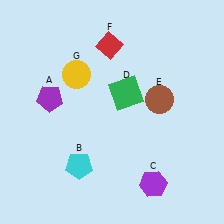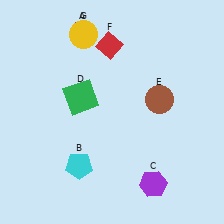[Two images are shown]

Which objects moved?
The objects that moved are: the purple pentagon (A), the green square (D), the yellow circle (G).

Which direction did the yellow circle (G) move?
The yellow circle (G) moved up.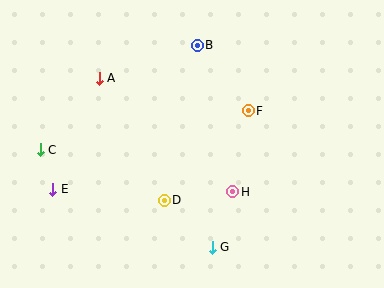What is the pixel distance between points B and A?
The distance between B and A is 103 pixels.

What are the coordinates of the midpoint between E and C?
The midpoint between E and C is at (47, 170).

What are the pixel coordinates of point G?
Point G is at (212, 247).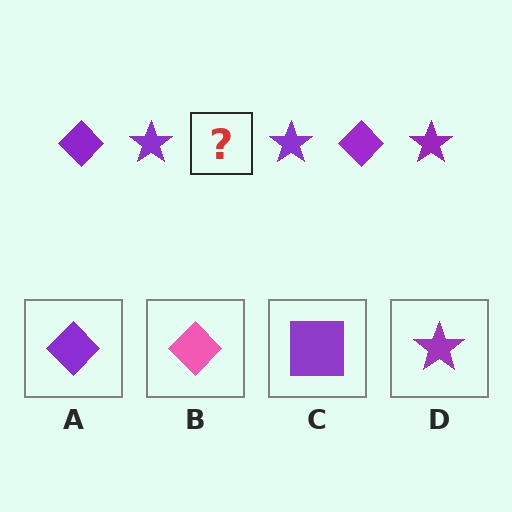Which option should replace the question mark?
Option A.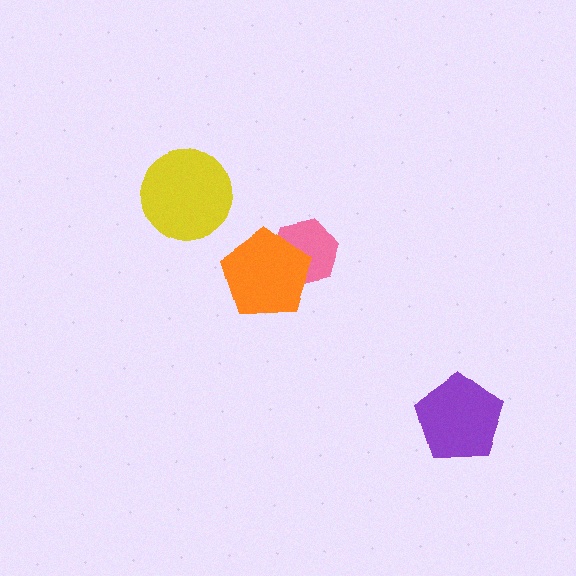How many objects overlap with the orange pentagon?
1 object overlaps with the orange pentagon.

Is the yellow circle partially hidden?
No, no other shape covers it.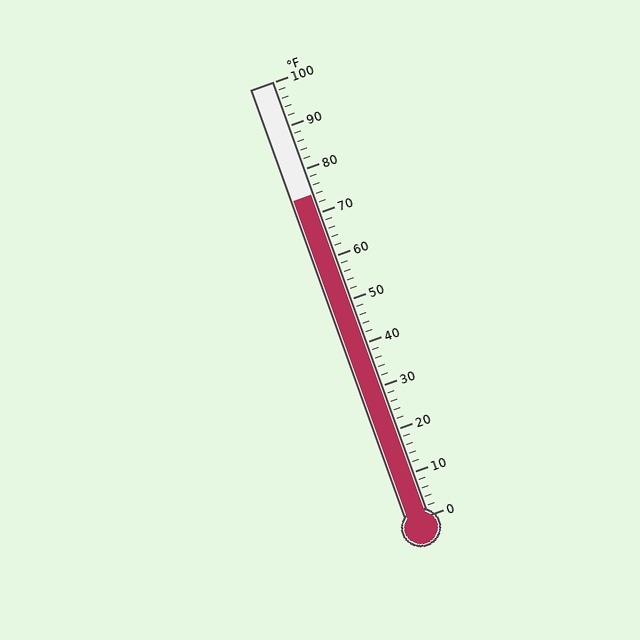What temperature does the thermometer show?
The thermometer shows approximately 74°F.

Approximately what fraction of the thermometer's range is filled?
The thermometer is filled to approximately 75% of its range.